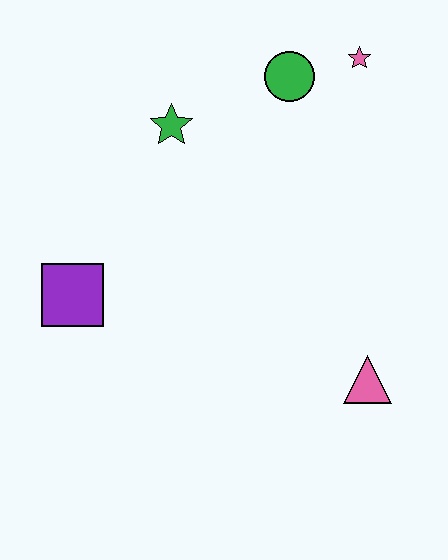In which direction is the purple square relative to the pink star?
The purple square is to the left of the pink star.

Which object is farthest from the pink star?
The purple square is farthest from the pink star.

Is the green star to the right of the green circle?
No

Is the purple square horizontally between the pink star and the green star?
No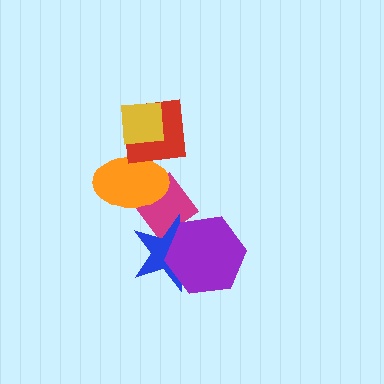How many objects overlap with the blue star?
2 objects overlap with the blue star.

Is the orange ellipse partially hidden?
Yes, it is partially covered by another shape.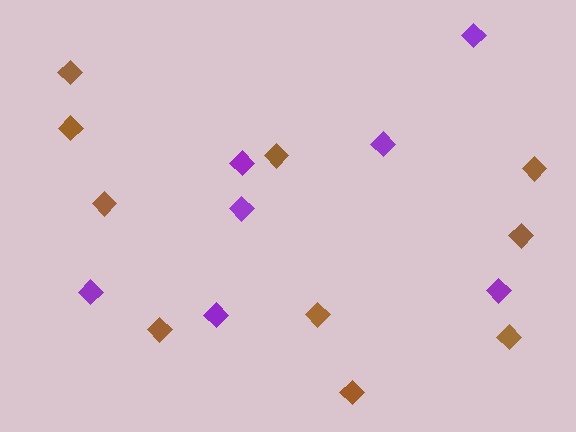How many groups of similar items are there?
There are 2 groups: one group of brown diamonds (10) and one group of purple diamonds (7).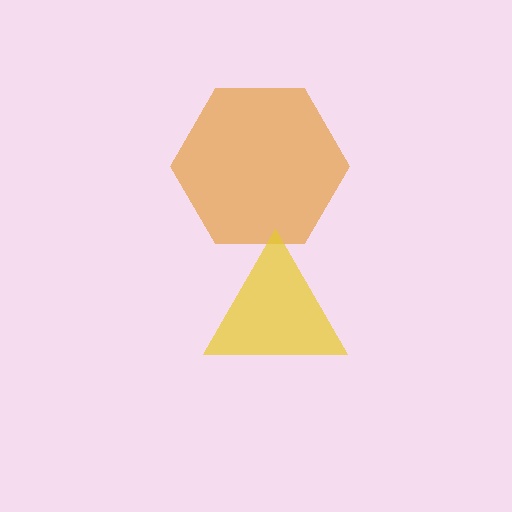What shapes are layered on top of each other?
The layered shapes are: an orange hexagon, a yellow triangle.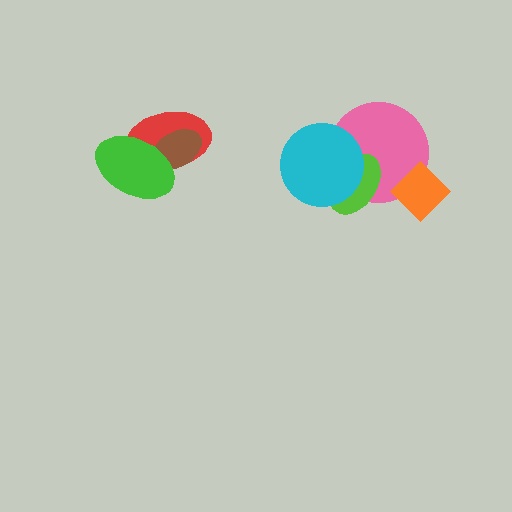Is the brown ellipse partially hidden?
Yes, it is partially covered by another shape.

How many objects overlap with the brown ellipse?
2 objects overlap with the brown ellipse.